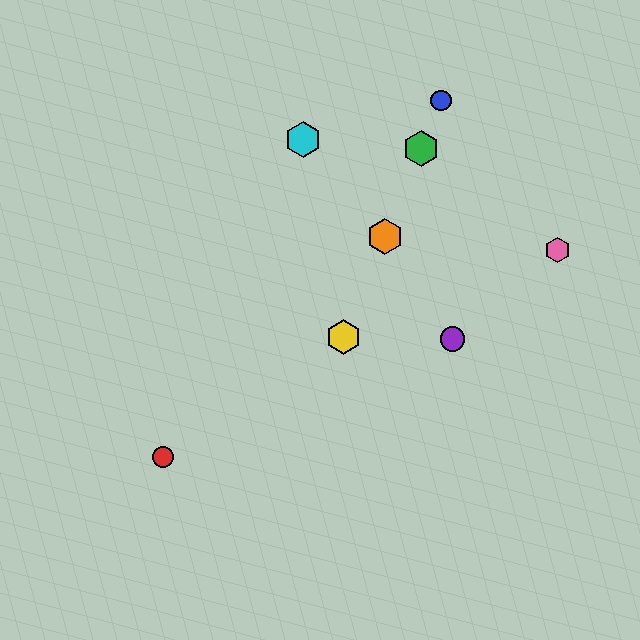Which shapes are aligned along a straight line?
The blue circle, the green hexagon, the yellow hexagon, the orange hexagon are aligned along a straight line.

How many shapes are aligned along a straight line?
4 shapes (the blue circle, the green hexagon, the yellow hexagon, the orange hexagon) are aligned along a straight line.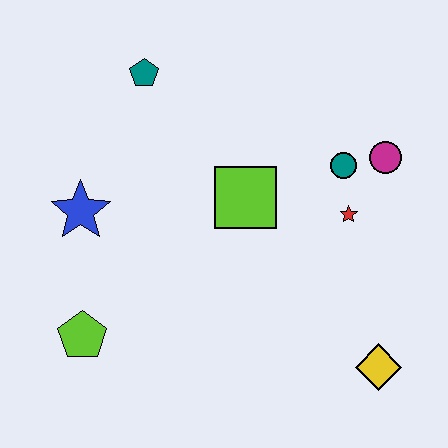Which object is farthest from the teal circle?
The lime pentagon is farthest from the teal circle.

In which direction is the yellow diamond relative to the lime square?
The yellow diamond is below the lime square.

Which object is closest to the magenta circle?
The teal circle is closest to the magenta circle.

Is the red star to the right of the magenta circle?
No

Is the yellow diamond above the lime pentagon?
No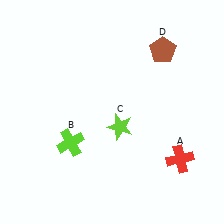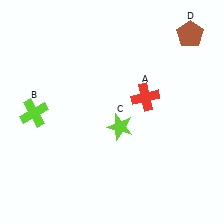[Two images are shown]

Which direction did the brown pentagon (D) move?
The brown pentagon (D) moved right.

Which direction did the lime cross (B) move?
The lime cross (B) moved left.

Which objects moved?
The objects that moved are: the red cross (A), the lime cross (B), the brown pentagon (D).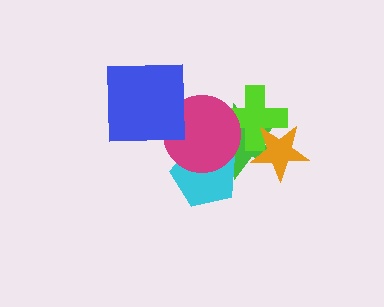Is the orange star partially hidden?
No, no other shape covers it.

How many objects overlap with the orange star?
2 objects overlap with the orange star.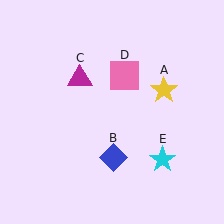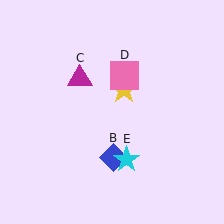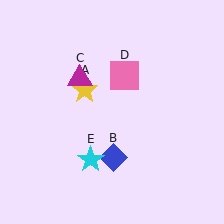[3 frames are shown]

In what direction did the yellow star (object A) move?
The yellow star (object A) moved left.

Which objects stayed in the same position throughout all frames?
Blue diamond (object B) and magenta triangle (object C) and pink square (object D) remained stationary.